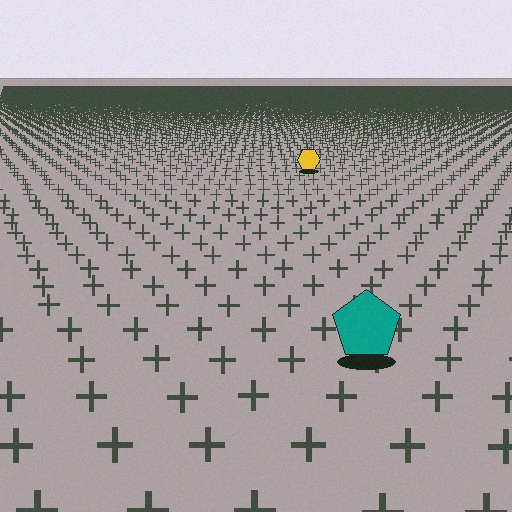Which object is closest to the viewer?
The teal pentagon is closest. The texture marks near it are larger and more spread out.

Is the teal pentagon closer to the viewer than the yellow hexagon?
Yes. The teal pentagon is closer — you can tell from the texture gradient: the ground texture is coarser near it.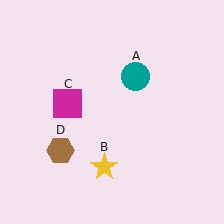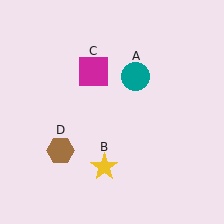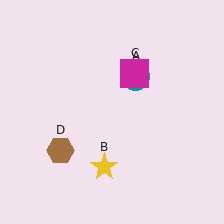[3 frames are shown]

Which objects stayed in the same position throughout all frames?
Teal circle (object A) and yellow star (object B) and brown hexagon (object D) remained stationary.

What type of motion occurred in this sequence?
The magenta square (object C) rotated clockwise around the center of the scene.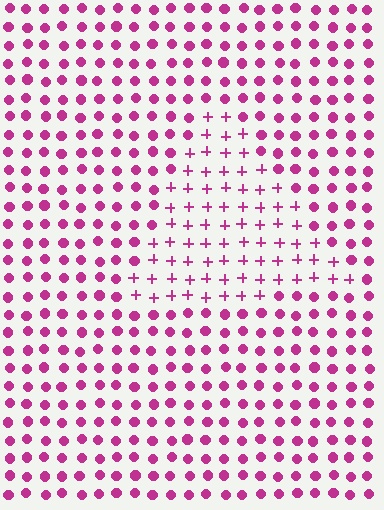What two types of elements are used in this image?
The image uses plus signs inside the triangle region and circles outside it.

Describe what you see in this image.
The image is filled with small magenta elements arranged in a uniform grid. A triangle-shaped region contains plus signs, while the surrounding area contains circles. The boundary is defined purely by the change in element shape.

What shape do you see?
I see a triangle.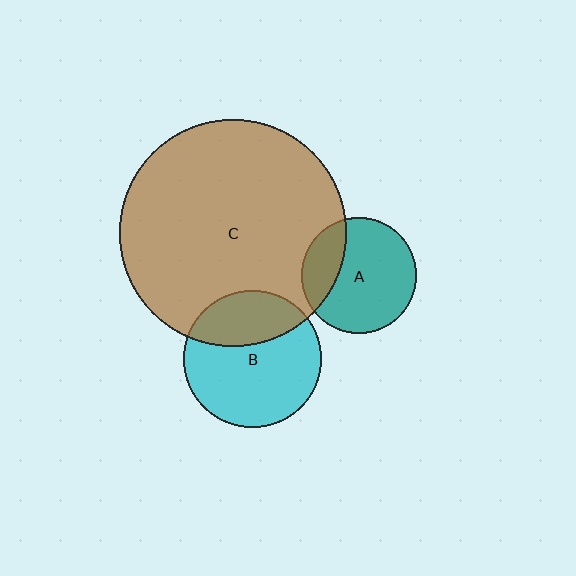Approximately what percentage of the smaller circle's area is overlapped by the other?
Approximately 30%.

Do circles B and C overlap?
Yes.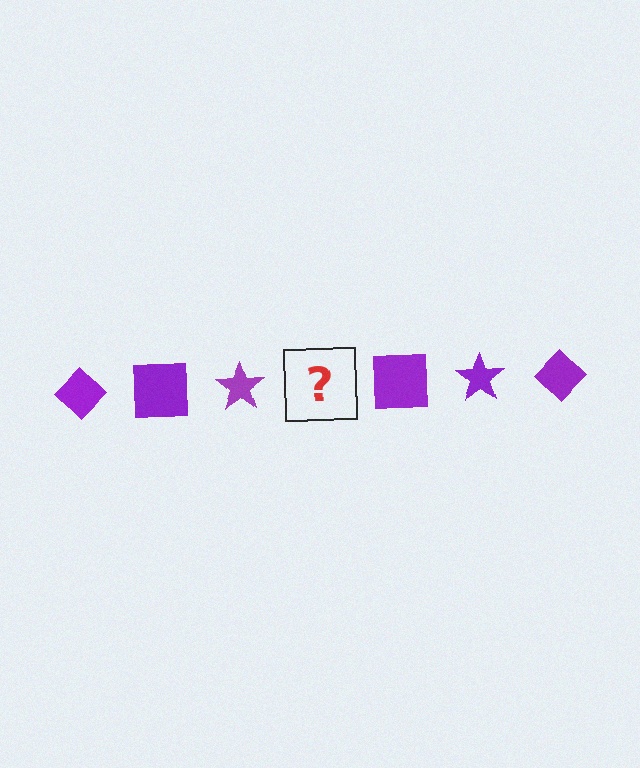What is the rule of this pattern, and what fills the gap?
The rule is that the pattern cycles through diamond, square, star shapes in purple. The gap should be filled with a purple diamond.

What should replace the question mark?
The question mark should be replaced with a purple diamond.